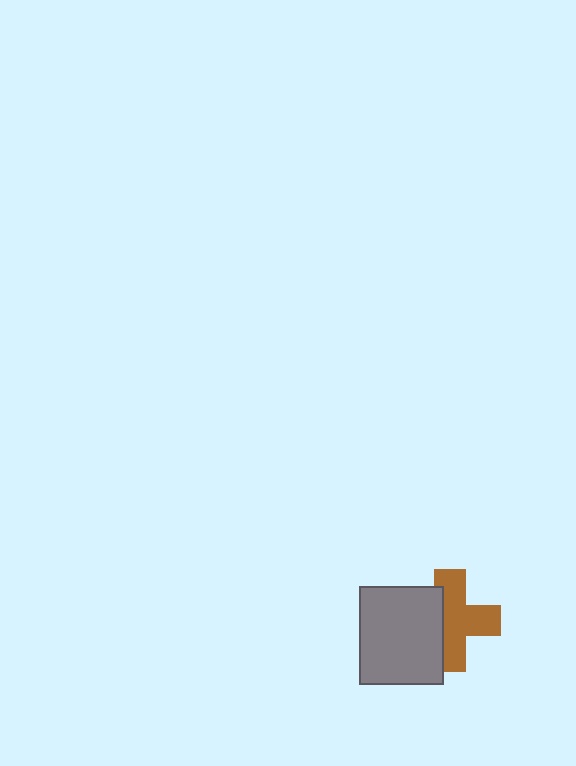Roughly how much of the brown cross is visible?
About half of it is visible (roughly 64%).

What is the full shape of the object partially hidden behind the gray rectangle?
The partially hidden object is a brown cross.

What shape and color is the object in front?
The object in front is a gray rectangle.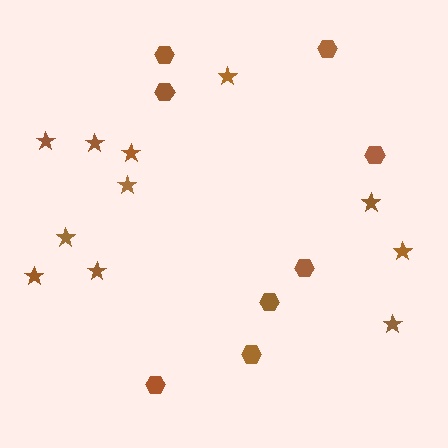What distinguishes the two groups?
There are 2 groups: one group of stars (11) and one group of hexagons (8).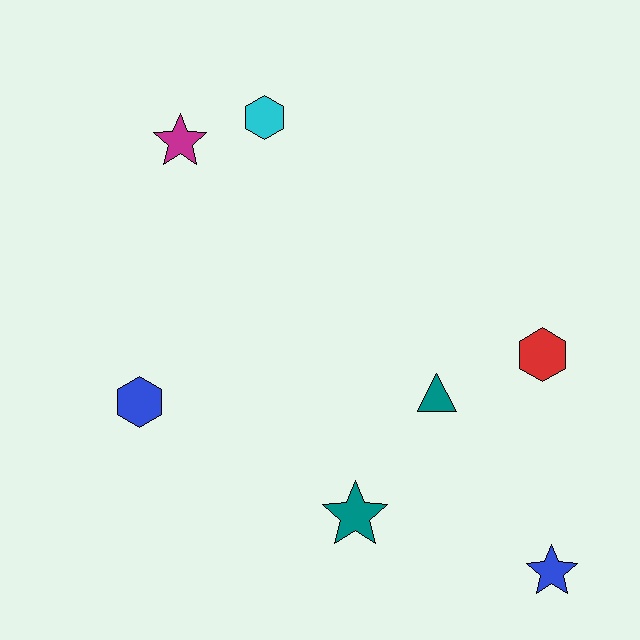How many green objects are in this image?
There are no green objects.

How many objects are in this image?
There are 7 objects.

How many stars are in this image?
There are 3 stars.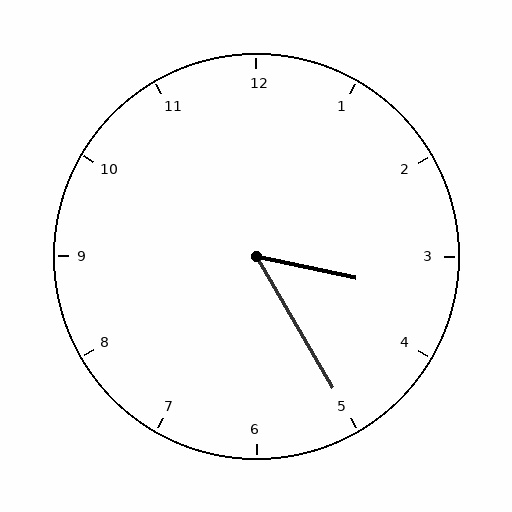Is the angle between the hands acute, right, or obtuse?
It is acute.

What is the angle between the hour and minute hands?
Approximately 48 degrees.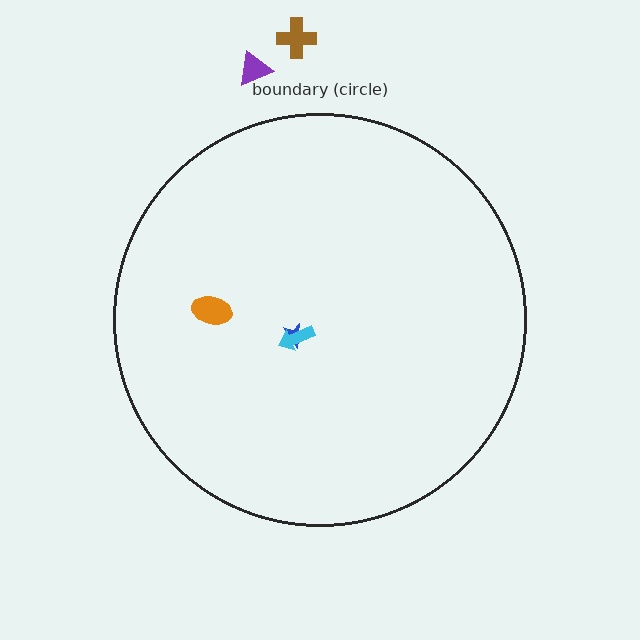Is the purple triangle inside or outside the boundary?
Outside.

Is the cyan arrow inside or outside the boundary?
Inside.